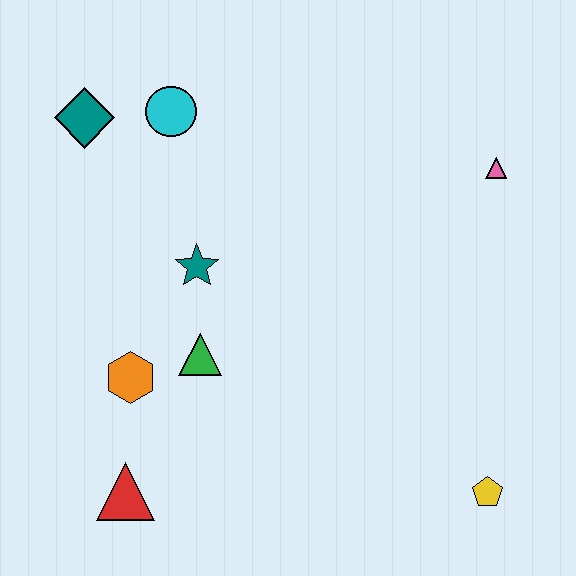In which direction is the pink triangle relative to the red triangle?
The pink triangle is to the right of the red triangle.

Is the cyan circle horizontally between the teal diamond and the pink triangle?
Yes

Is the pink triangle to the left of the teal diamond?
No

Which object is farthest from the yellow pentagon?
The teal diamond is farthest from the yellow pentagon.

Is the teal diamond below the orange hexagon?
No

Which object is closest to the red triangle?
The orange hexagon is closest to the red triangle.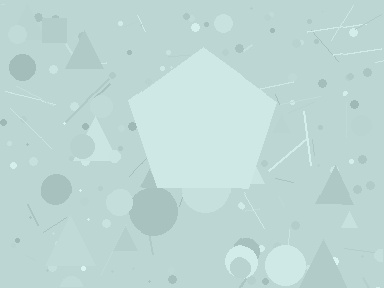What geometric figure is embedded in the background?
A pentagon is embedded in the background.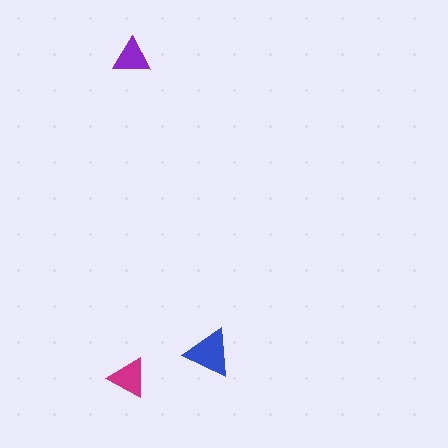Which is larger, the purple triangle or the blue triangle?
The blue one.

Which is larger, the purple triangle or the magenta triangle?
The magenta one.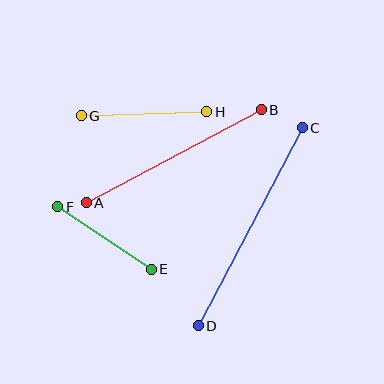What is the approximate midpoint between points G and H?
The midpoint is at approximately (144, 114) pixels.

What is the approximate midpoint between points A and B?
The midpoint is at approximately (174, 156) pixels.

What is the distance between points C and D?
The distance is approximately 224 pixels.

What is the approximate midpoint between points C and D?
The midpoint is at approximately (250, 227) pixels.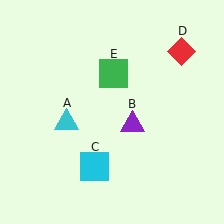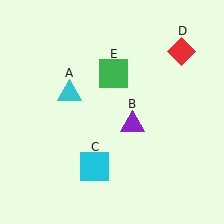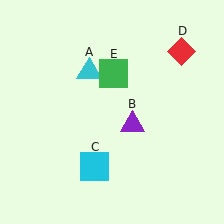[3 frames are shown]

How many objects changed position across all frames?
1 object changed position: cyan triangle (object A).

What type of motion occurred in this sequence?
The cyan triangle (object A) rotated clockwise around the center of the scene.